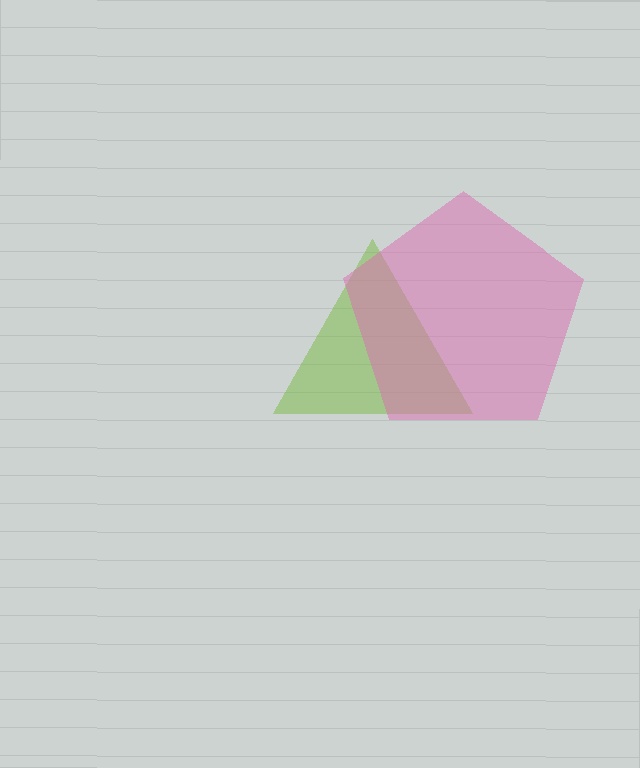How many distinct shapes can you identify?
There are 2 distinct shapes: a lime triangle, a pink pentagon.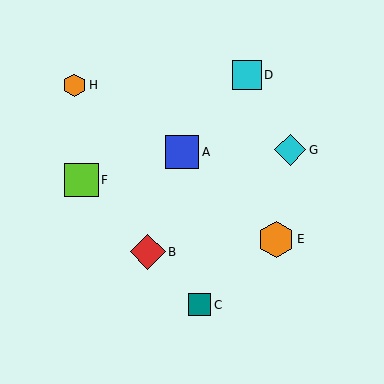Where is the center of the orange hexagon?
The center of the orange hexagon is at (276, 239).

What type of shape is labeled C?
Shape C is a teal square.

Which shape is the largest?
The orange hexagon (labeled E) is the largest.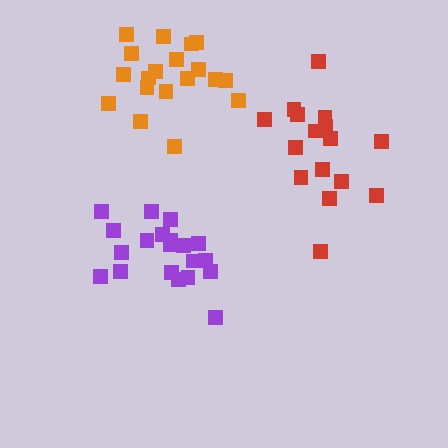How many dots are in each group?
Group 1: 16 dots, Group 2: 20 dots, Group 3: 19 dots (55 total).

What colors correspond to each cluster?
The clusters are colored: red, purple, orange.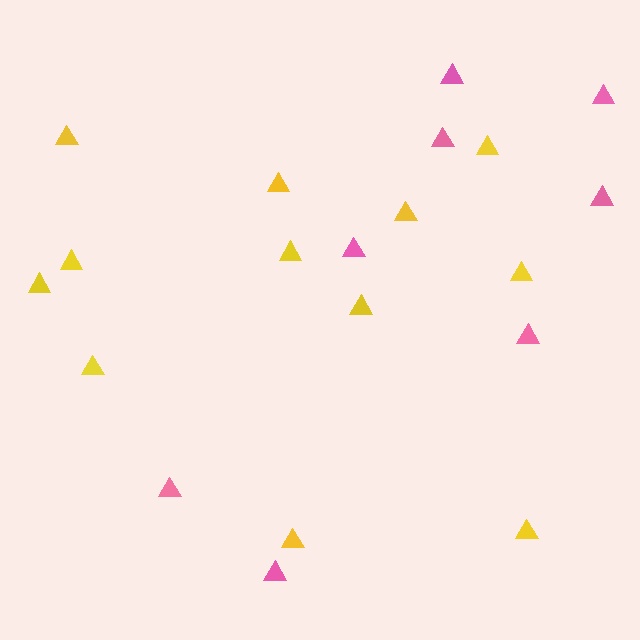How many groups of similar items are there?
There are 2 groups: one group of yellow triangles (12) and one group of pink triangles (8).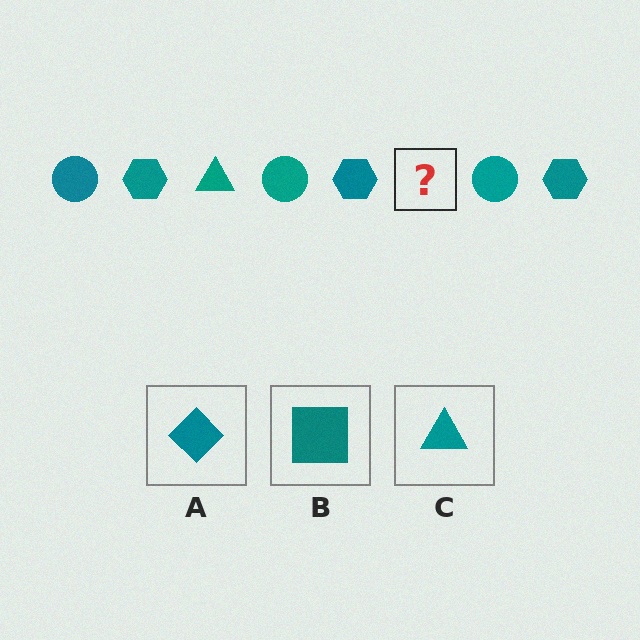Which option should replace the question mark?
Option C.